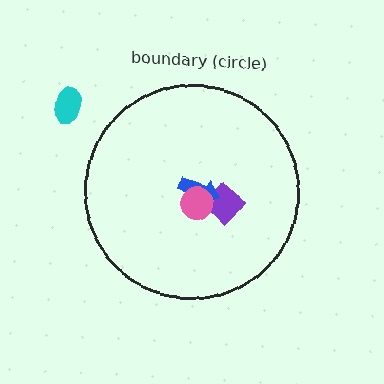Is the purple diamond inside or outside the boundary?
Inside.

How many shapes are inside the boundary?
3 inside, 1 outside.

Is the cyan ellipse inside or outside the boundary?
Outside.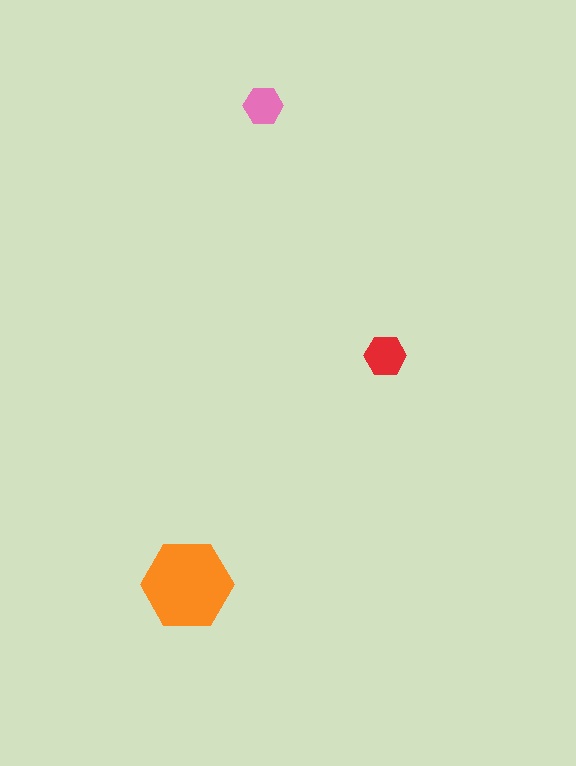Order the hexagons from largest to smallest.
the orange one, the red one, the pink one.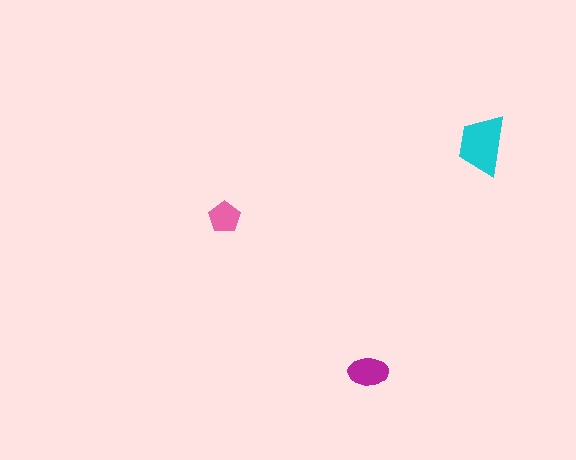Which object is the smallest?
The pink pentagon.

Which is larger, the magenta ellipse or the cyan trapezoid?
The cyan trapezoid.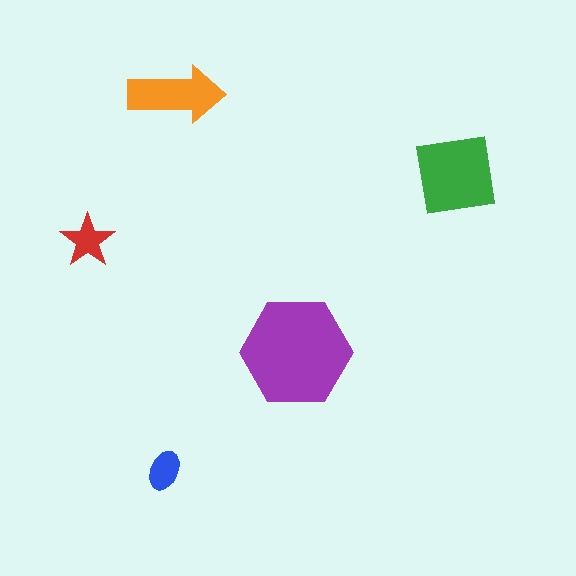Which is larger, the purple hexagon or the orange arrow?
The purple hexagon.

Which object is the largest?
The purple hexagon.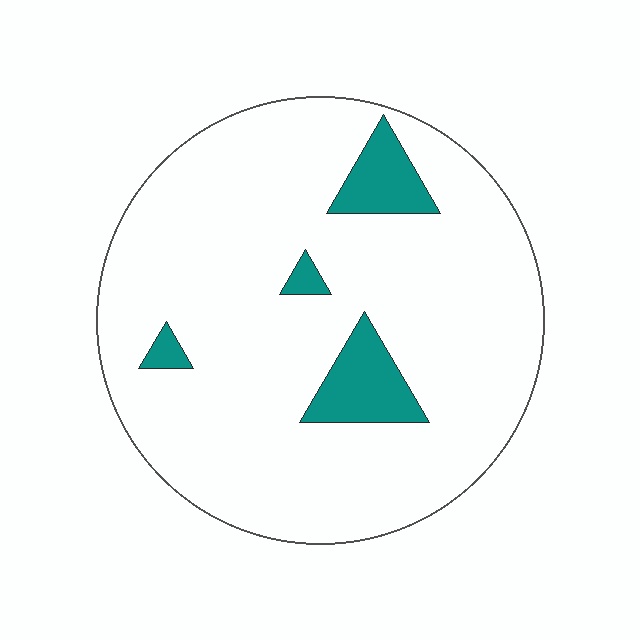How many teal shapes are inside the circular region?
4.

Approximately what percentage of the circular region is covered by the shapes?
Approximately 10%.